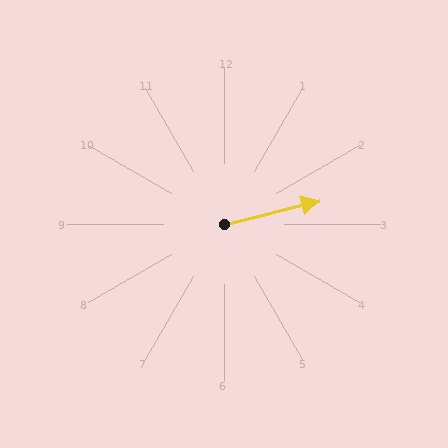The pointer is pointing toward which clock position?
Roughly 3 o'clock.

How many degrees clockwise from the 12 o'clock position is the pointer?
Approximately 76 degrees.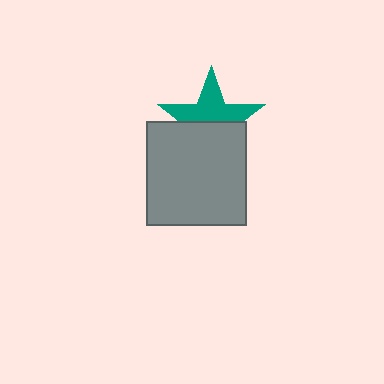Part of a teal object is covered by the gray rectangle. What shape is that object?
It is a star.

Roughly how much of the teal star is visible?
About half of it is visible (roughly 54%).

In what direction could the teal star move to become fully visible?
The teal star could move up. That would shift it out from behind the gray rectangle entirely.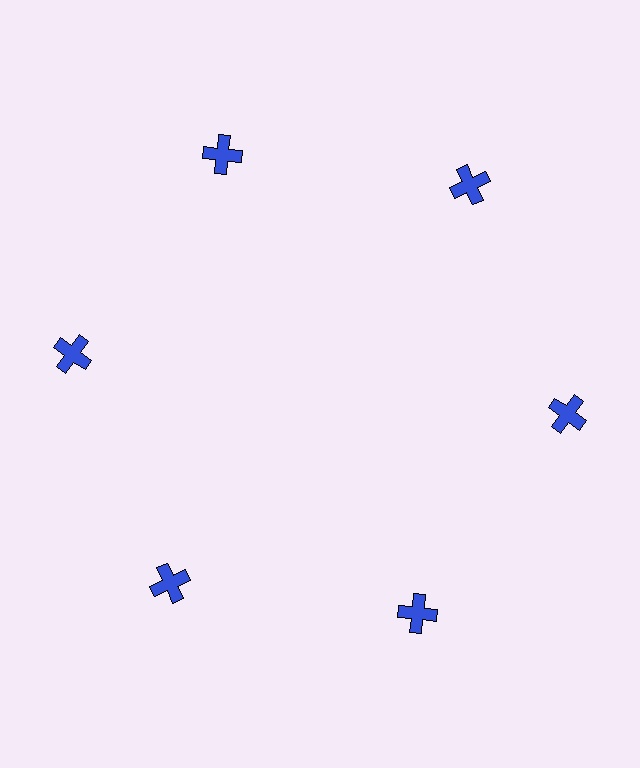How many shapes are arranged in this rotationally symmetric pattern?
There are 6 shapes, arranged in 6 groups of 1.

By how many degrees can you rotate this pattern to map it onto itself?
The pattern maps onto itself every 60 degrees of rotation.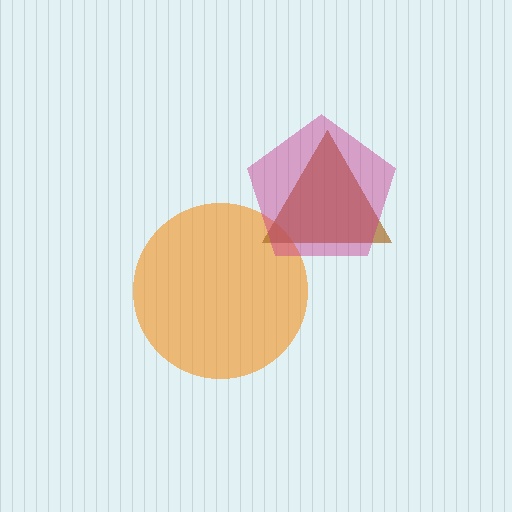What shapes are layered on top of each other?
The layered shapes are: an orange circle, a brown triangle, a magenta pentagon.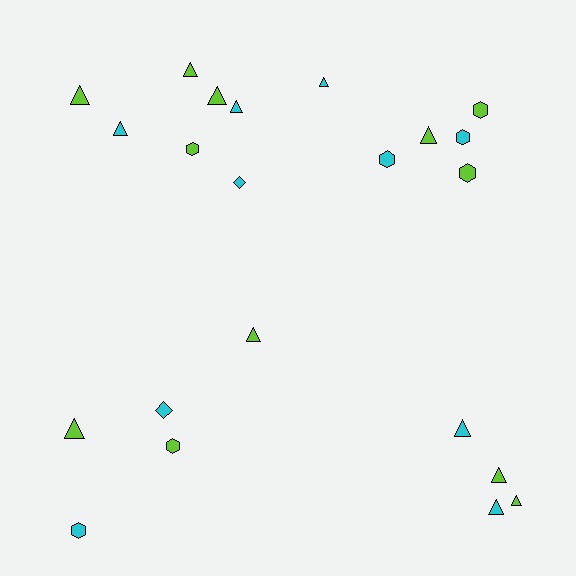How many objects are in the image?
There are 22 objects.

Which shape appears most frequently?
Triangle, with 13 objects.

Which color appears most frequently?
Lime, with 12 objects.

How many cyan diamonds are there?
There are 2 cyan diamonds.